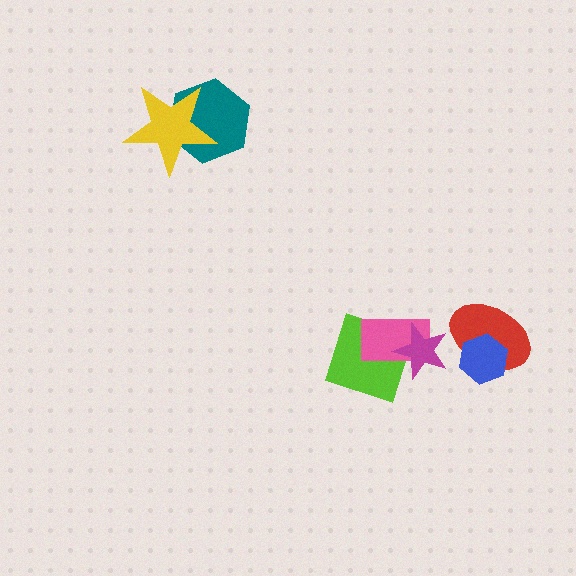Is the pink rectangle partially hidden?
Yes, it is partially covered by another shape.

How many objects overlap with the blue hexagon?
1 object overlaps with the blue hexagon.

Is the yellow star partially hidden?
No, no other shape covers it.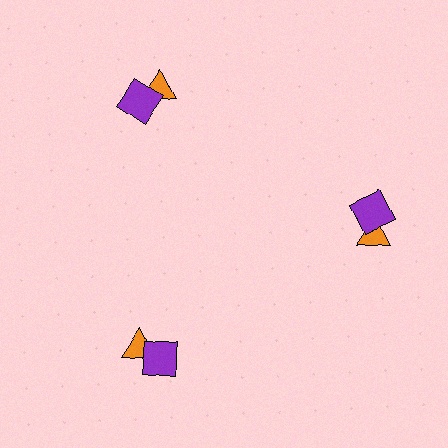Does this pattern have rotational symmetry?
Yes, this pattern has 3-fold rotational symmetry. It looks the same after rotating 120 degrees around the center.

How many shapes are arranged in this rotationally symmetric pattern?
There are 6 shapes, arranged in 3 groups of 2.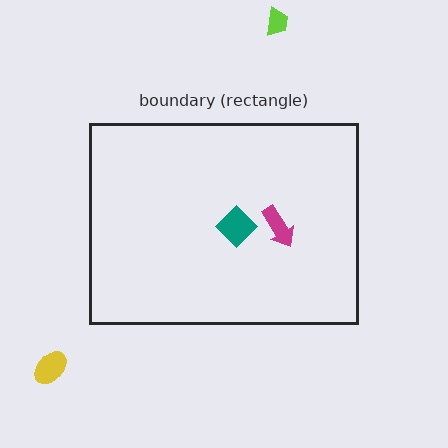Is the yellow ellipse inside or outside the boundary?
Outside.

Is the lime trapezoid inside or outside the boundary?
Outside.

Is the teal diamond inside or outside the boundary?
Inside.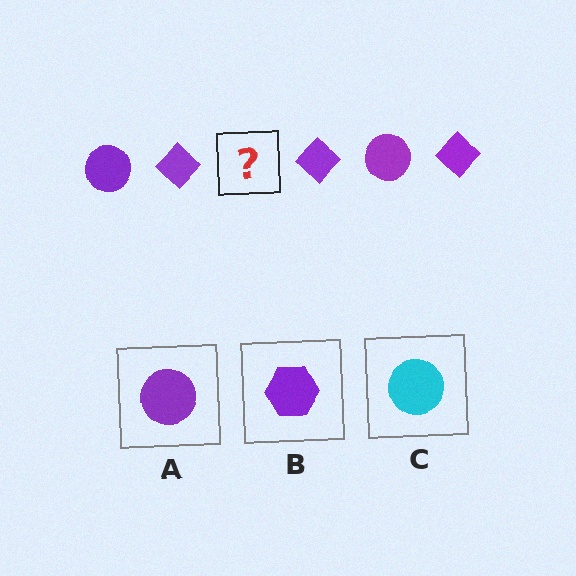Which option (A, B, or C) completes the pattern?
A.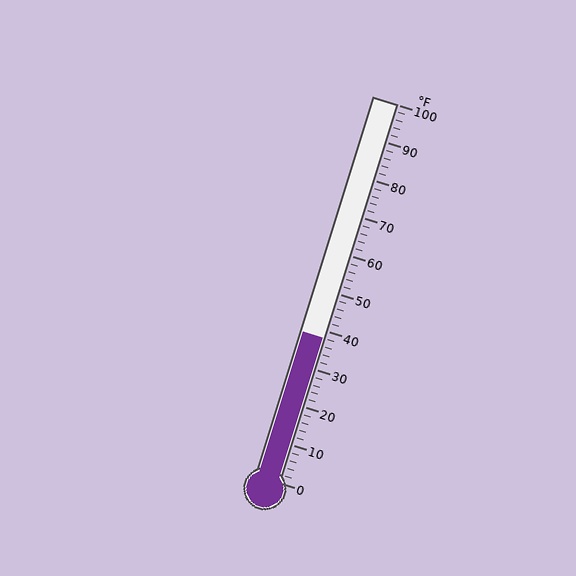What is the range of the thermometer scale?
The thermometer scale ranges from 0°F to 100°F.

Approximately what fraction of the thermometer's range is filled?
The thermometer is filled to approximately 40% of its range.